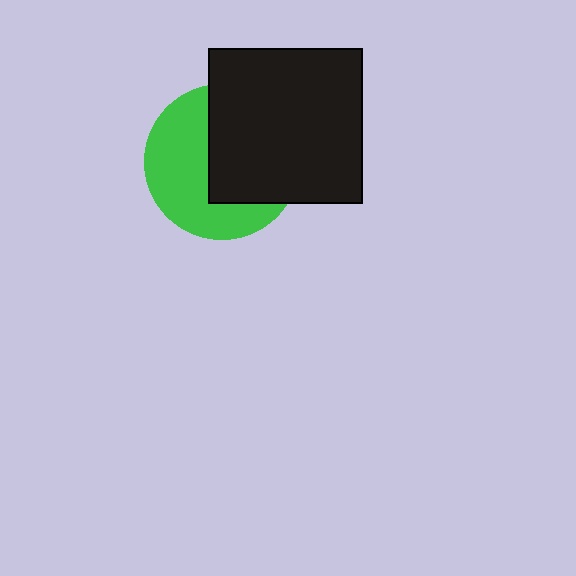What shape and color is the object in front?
The object in front is a black square.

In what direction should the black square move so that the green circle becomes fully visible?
The black square should move right. That is the shortest direction to clear the overlap and leave the green circle fully visible.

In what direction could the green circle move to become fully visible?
The green circle could move left. That would shift it out from behind the black square entirely.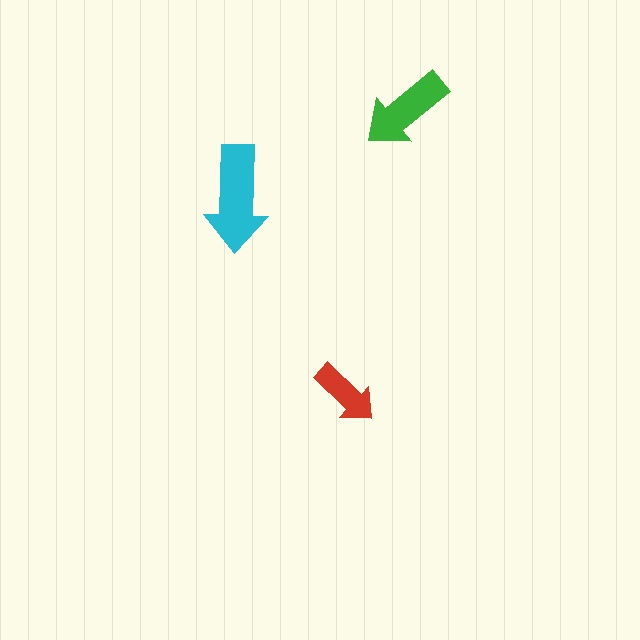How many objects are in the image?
There are 3 objects in the image.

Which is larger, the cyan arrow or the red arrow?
The cyan one.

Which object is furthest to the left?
The cyan arrow is leftmost.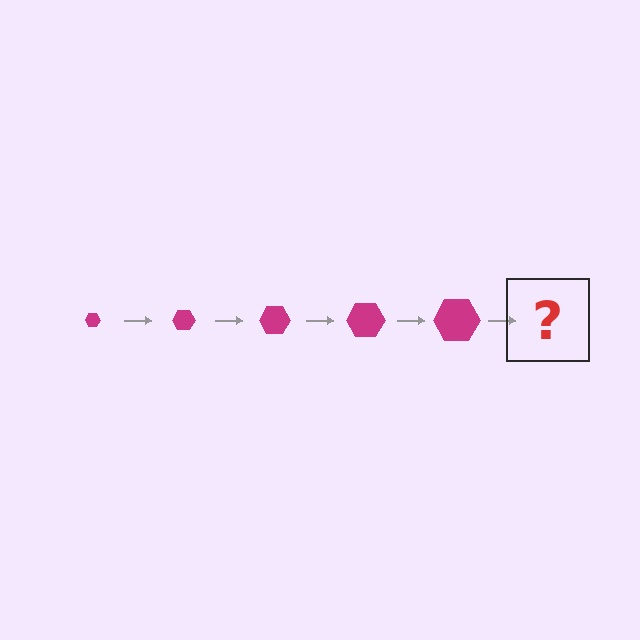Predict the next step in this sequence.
The next step is a magenta hexagon, larger than the previous one.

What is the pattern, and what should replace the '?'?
The pattern is that the hexagon gets progressively larger each step. The '?' should be a magenta hexagon, larger than the previous one.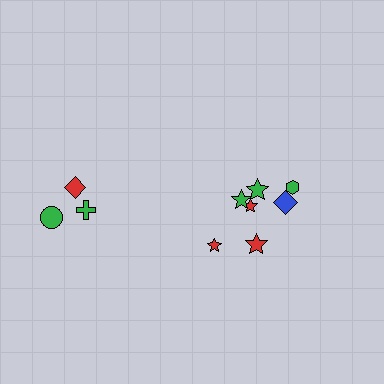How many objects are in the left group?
There are 3 objects.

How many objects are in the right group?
There are 7 objects.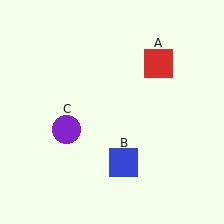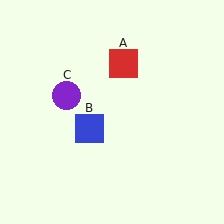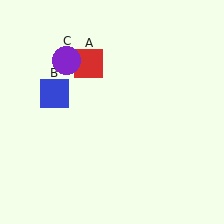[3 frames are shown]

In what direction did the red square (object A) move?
The red square (object A) moved left.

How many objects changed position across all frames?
3 objects changed position: red square (object A), blue square (object B), purple circle (object C).